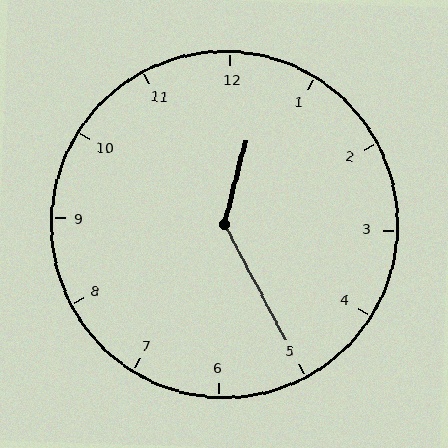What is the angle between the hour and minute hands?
Approximately 138 degrees.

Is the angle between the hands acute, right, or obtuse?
It is obtuse.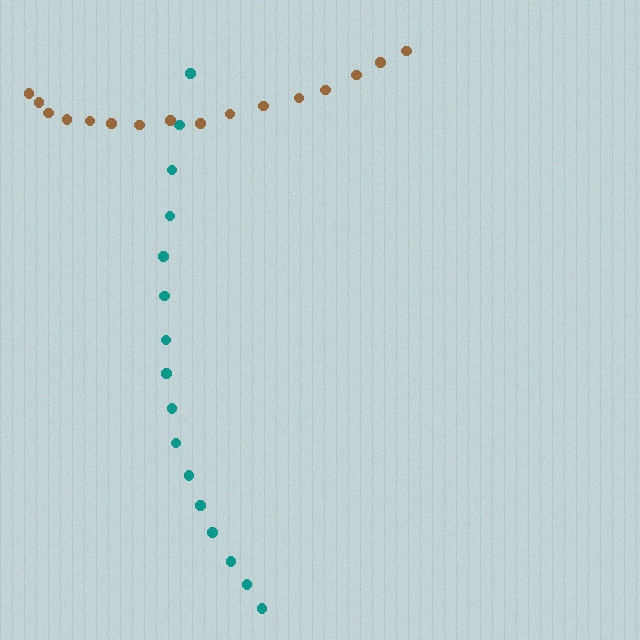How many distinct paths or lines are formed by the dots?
There are 2 distinct paths.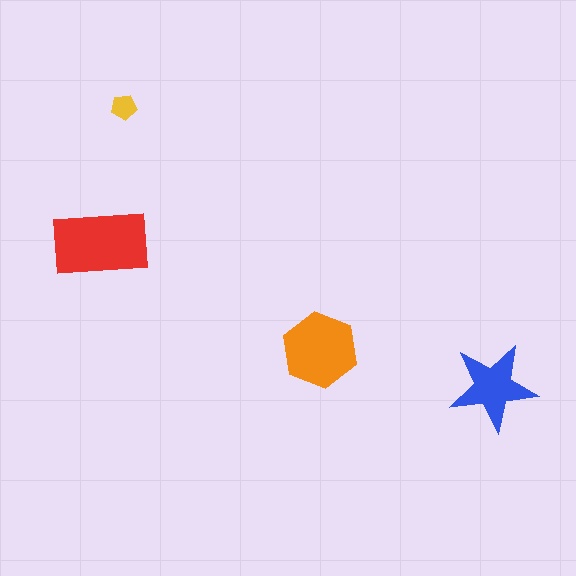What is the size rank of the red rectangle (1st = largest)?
1st.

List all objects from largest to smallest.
The red rectangle, the orange hexagon, the blue star, the yellow pentagon.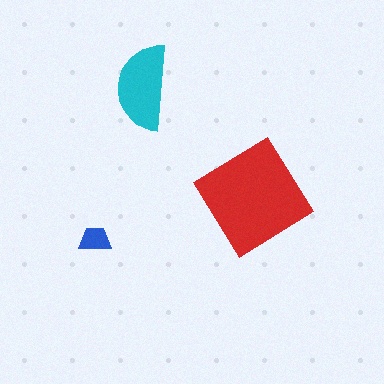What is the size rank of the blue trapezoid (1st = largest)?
3rd.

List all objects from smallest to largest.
The blue trapezoid, the cyan semicircle, the red diamond.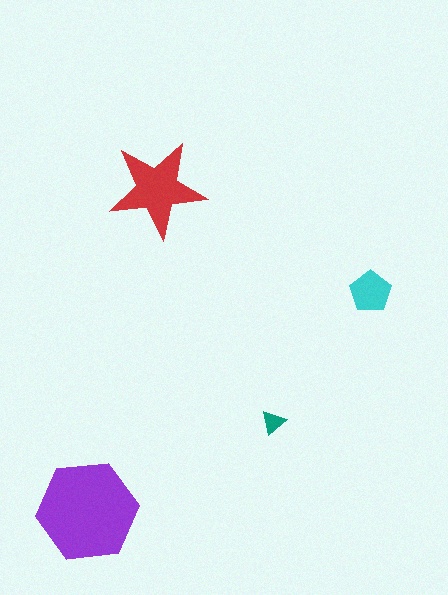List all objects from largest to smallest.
The purple hexagon, the red star, the cyan pentagon, the teal triangle.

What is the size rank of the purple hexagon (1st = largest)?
1st.